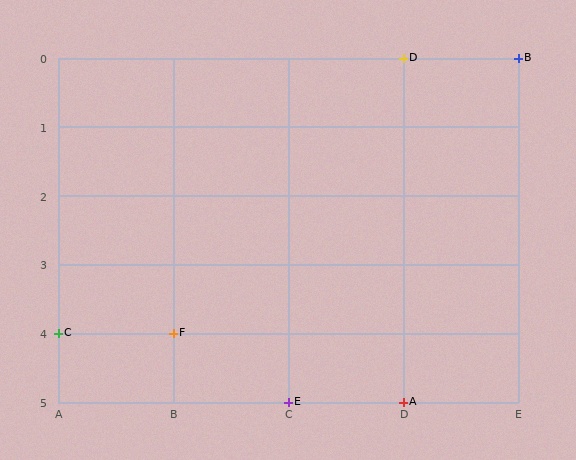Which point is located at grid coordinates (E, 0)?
Point B is at (E, 0).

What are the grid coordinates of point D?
Point D is at grid coordinates (D, 0).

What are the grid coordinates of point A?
Point A is at grid coordinates (D, 5).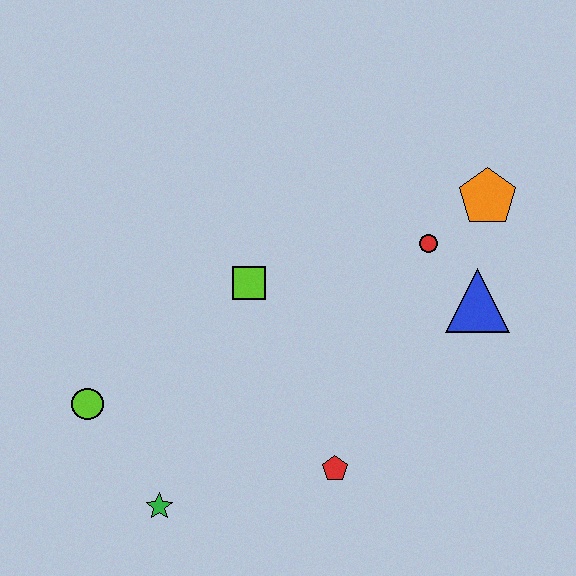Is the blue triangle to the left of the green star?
No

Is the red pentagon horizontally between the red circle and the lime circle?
Yes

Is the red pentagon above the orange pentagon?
No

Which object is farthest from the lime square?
The orange pentagon is farthest from the lime square.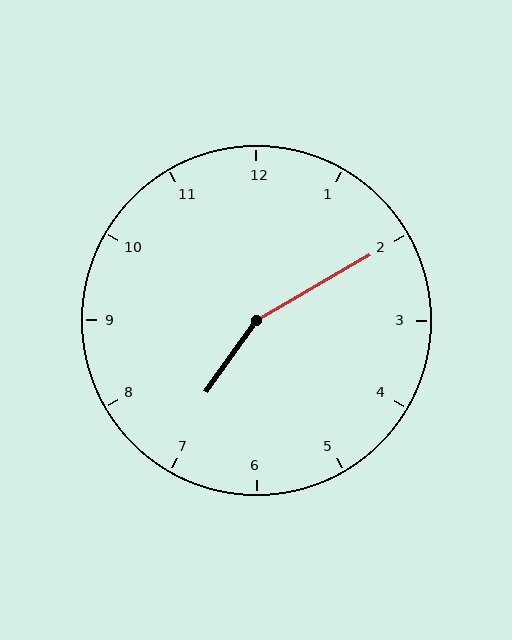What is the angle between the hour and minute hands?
Approximately 155 degrees.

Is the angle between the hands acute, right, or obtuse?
It is obtuse.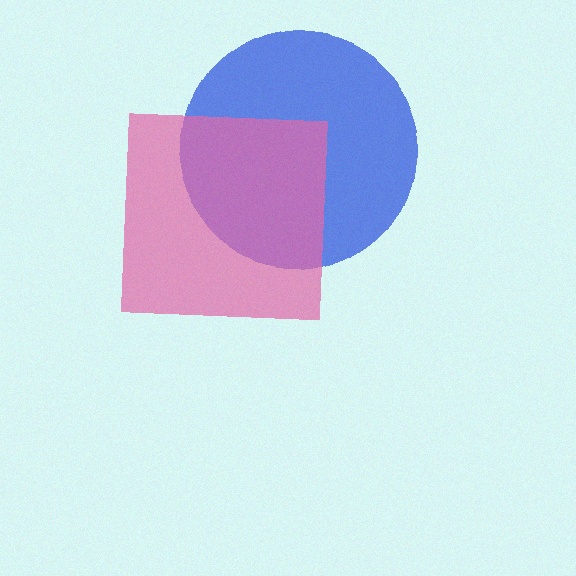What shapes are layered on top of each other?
The layered shapes are: a blue circle, a pink square.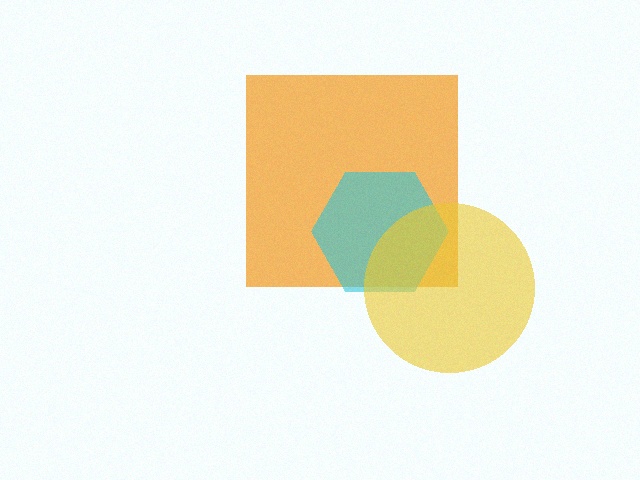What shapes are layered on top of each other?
The layered shapes are: an orange square, a cyan hexagon, a yellow circle.